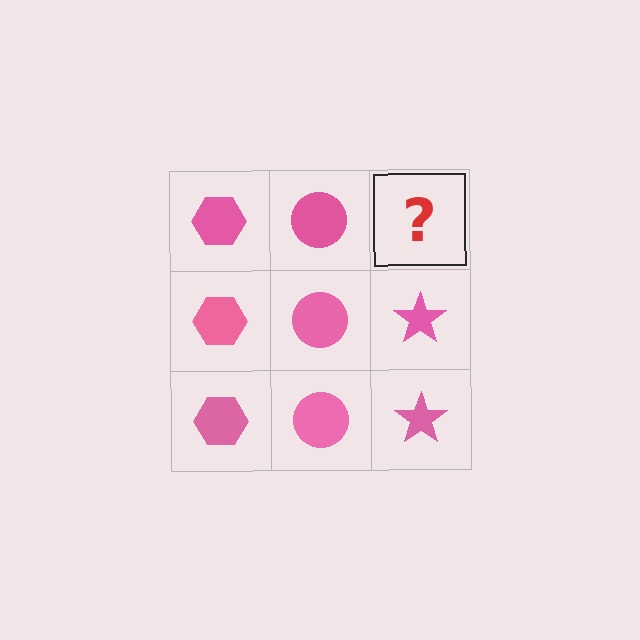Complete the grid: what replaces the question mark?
The question mark should be replaced with a pink star.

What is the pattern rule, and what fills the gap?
The rule is that each column has a consistent shape. The gap should be filled with a pink star.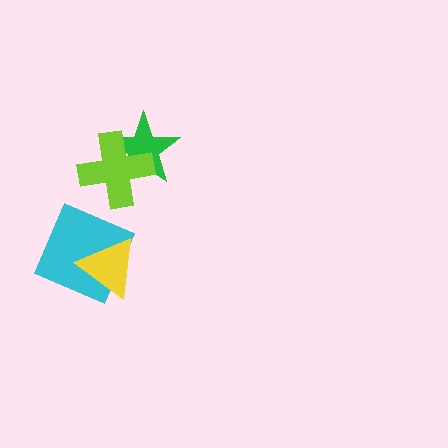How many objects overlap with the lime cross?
1 object overlaps with the lime cross.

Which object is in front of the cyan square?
The yellow triangle is in front of the cyan square.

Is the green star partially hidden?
Yes, it is partially covered by another shape.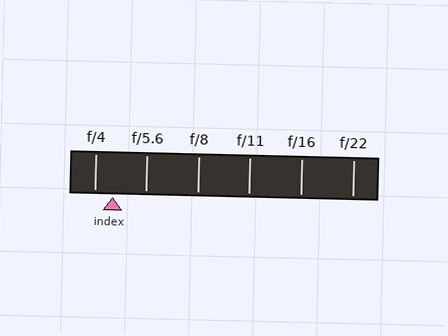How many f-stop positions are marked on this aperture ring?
There are 6 f-stop positions marked.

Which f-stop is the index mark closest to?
The index mark is closest to f/4.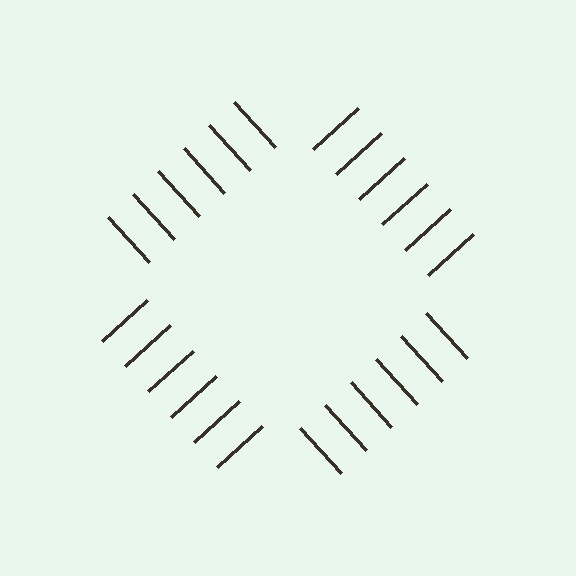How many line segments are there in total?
24 — 6 along each of the 4 edges.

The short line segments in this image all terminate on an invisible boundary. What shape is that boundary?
An illusory square — the line segments terminate on its edges but no continuous stroke is drawn.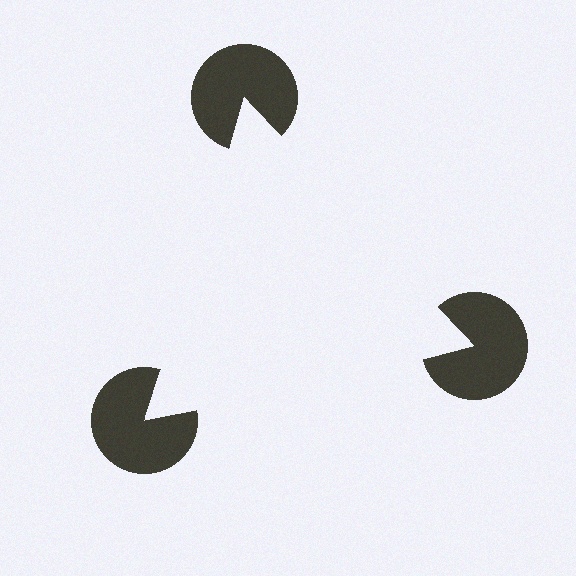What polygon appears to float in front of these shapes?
An illusory triangle — its edges are inferred from the aligned wedge cuts in the pac-man discs, not physically drawn.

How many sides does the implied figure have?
3 sides.